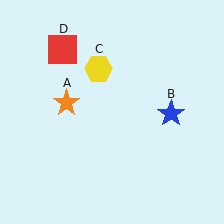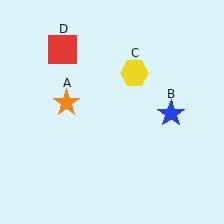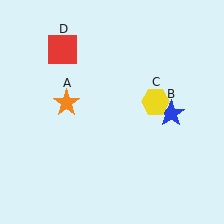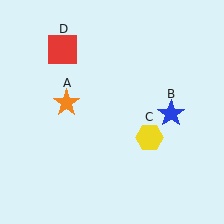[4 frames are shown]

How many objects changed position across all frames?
1 object changed position: yellow hexagon (object C).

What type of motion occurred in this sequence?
The yellow hexagon (object C) rotated clockwise around the center of the scene.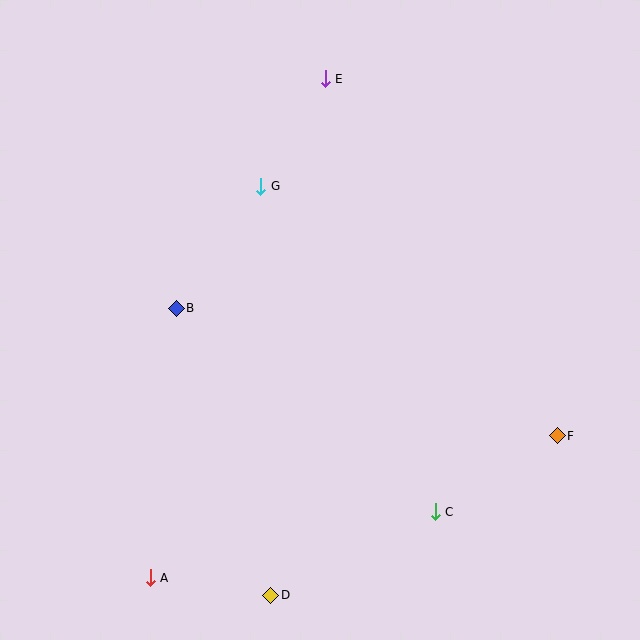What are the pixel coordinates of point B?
Point B is at (176, 308).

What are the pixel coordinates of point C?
Point C is at (435, 512).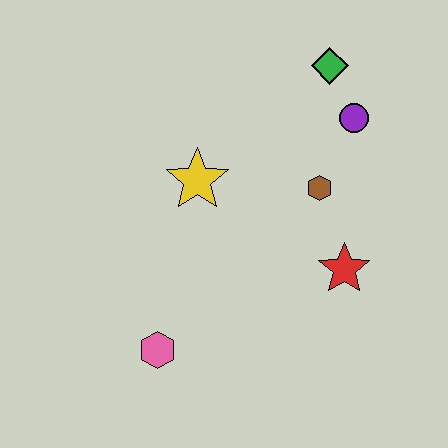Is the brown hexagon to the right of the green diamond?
No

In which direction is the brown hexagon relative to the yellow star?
The brown hexagon is to the right of the yellow star.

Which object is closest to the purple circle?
The green diamond is closest to the purple circle.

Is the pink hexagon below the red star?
Yes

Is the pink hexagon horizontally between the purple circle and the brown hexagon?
No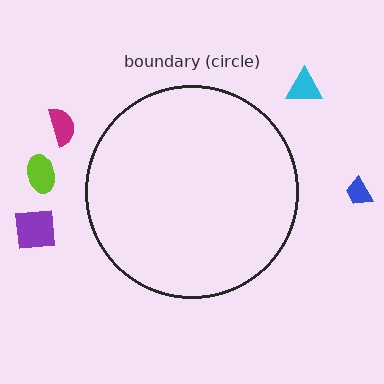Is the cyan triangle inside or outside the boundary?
Outside.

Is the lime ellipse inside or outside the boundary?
Outside.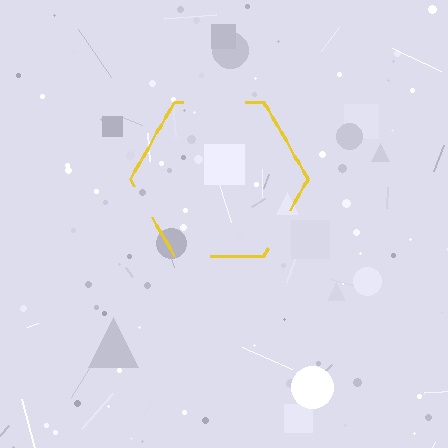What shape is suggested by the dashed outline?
The dashed outline suggests a hexagon.